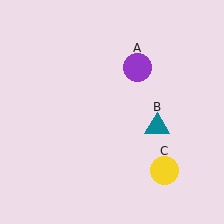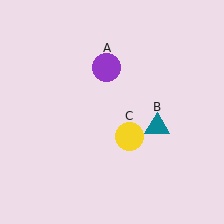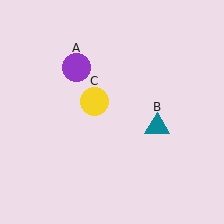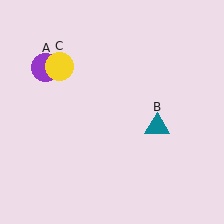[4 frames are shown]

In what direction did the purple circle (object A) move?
The purple circle (object A) moved left.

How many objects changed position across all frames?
2 objects changed position: purple circle (object A), yellow circle (object C).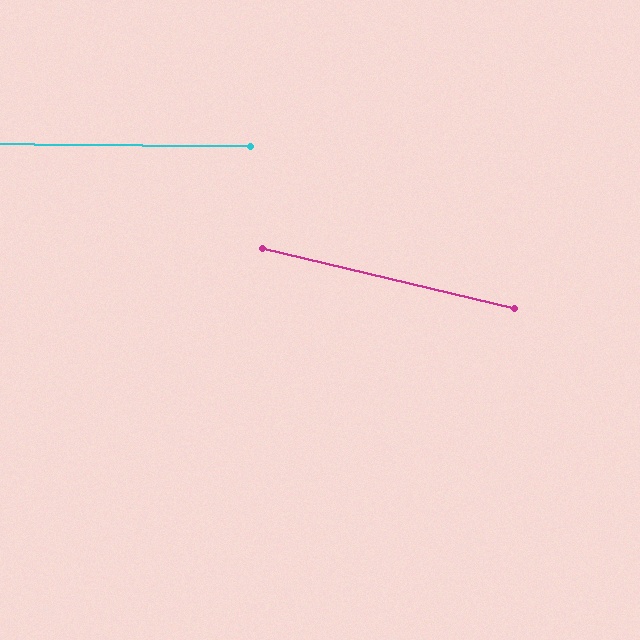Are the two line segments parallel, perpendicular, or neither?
Neither parallel nor perpendicular — they differ by about 13°.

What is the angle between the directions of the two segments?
Approximately 13 degrees.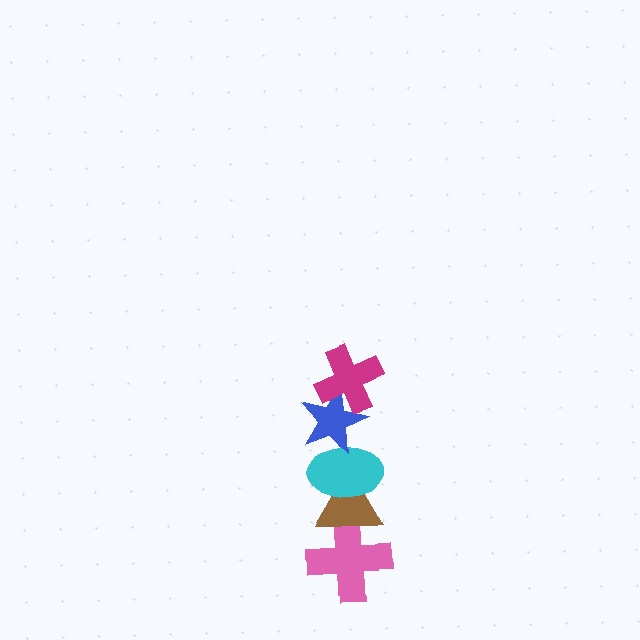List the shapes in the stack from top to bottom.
From top to bottom: the magenta cross, the blue star, the cyan ellipse, the brown triangle, the pink cross.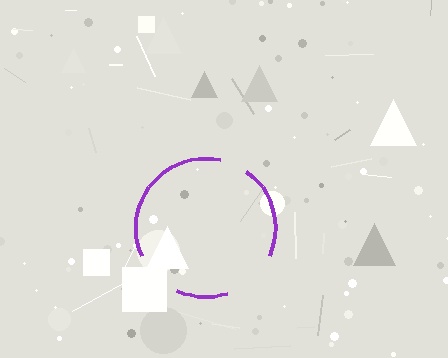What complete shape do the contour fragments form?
The contour fragments form a circle.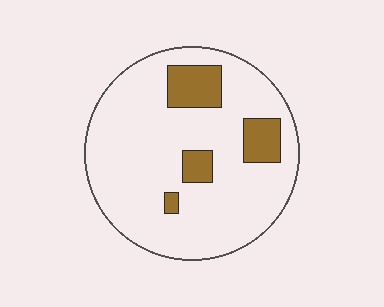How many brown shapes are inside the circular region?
4.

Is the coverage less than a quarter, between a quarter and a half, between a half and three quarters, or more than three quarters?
Less than a quarter.